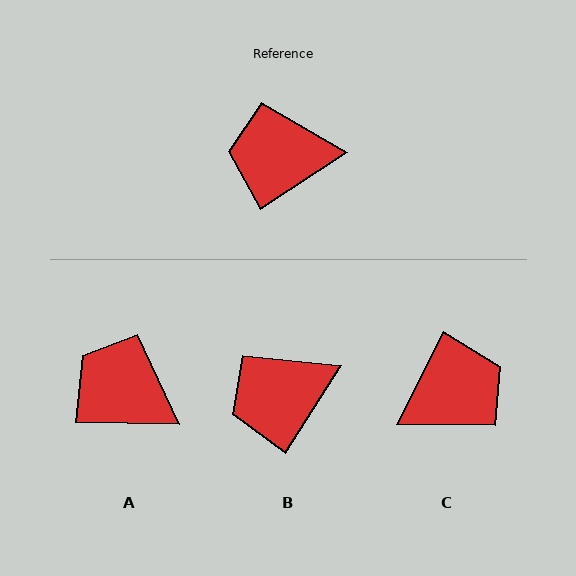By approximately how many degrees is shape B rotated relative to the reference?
Approximately 24 degrees counter-clockwise.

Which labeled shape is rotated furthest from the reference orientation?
C, about 150 degrees away.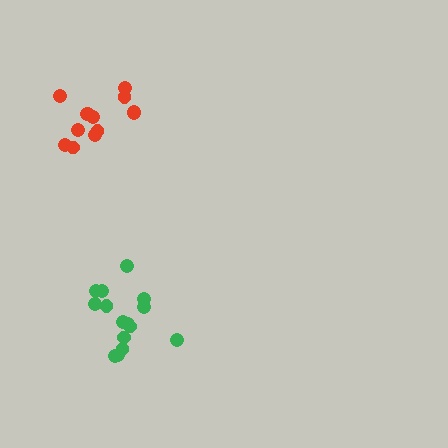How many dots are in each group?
Group 1: 13 dots, Group 2: 15 dots (28 total).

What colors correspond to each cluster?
The clusters are colored: red, green.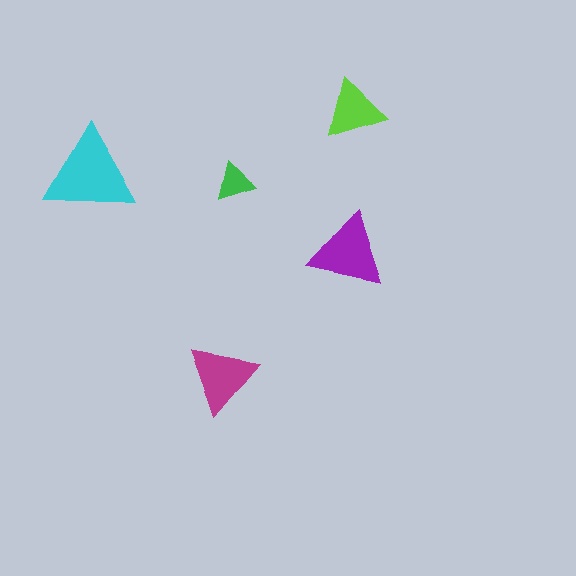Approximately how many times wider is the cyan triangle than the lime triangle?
About 1.5 times wider.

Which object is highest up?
The lime triangle is topmost.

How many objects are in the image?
There are 5 objects in the image.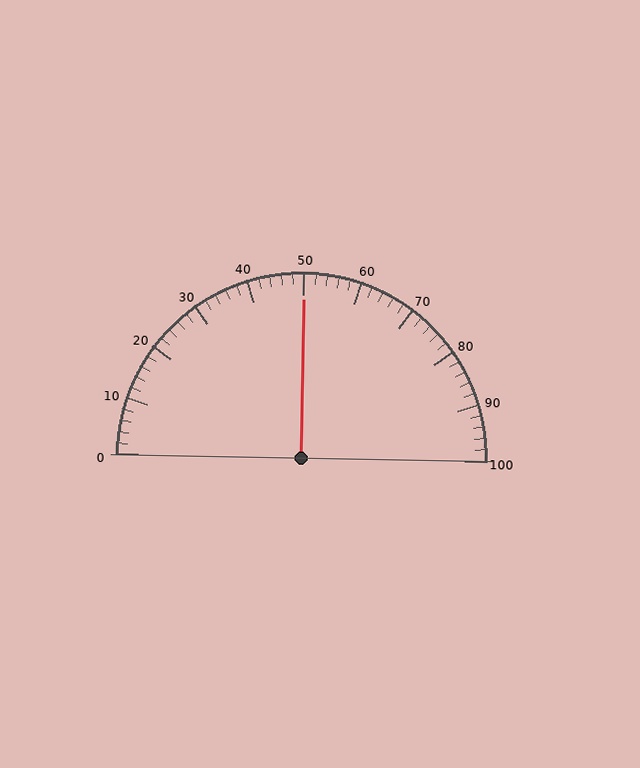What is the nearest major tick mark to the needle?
The nearest major tick mark is 50.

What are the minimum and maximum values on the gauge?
The gauge ranges from 0 to 100.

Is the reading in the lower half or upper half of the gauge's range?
The reading is in the upper half of the range (0 to 100).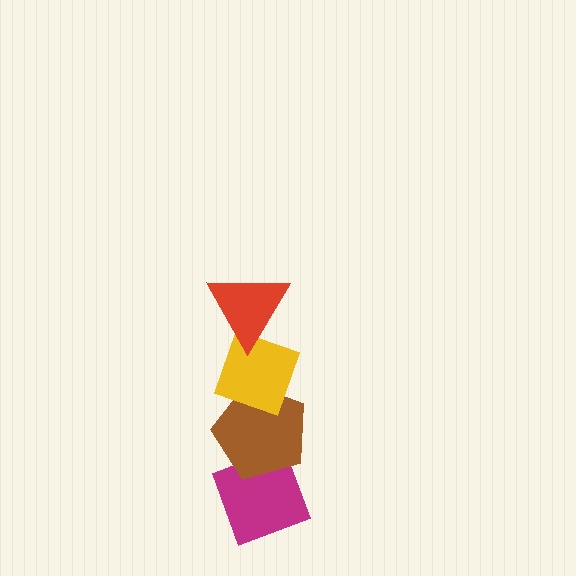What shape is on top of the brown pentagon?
The yellow diamond is on top of the brown pentagon.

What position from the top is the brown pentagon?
The brown pentagon is 3rd from the top.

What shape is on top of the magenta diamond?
The brown pentagon is on top of the magenta diamond.